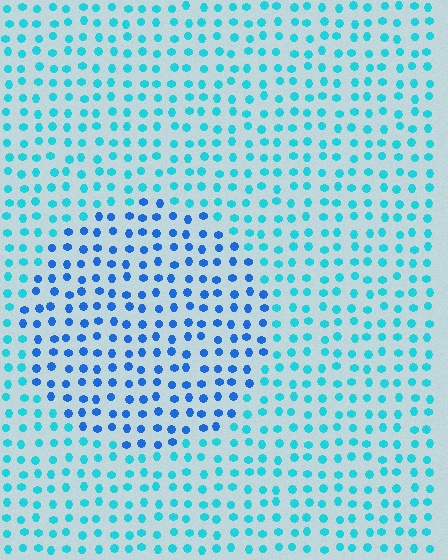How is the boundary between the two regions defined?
The boundary is defined purely by a slight shift in hue (about 33 degrees). Spacing, size, and orientation are identical on both sides.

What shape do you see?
I see a circle.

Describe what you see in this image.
The image is filled with small cyan elements in a uniform arrangement. A circle-shaped region is visible where the elements are tinted to a slightly different hue, forming a subtle color boundary.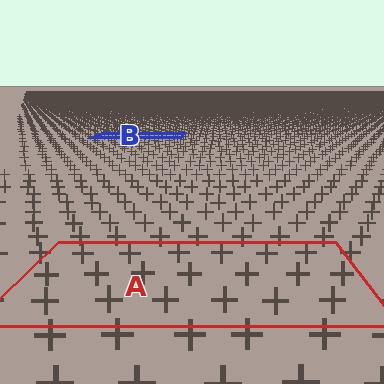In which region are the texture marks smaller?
The texture marks are smaller in region B, because it is farther away.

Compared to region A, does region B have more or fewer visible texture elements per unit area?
Region B has more texture elements per unit area — they are packed more densely because it is farther away.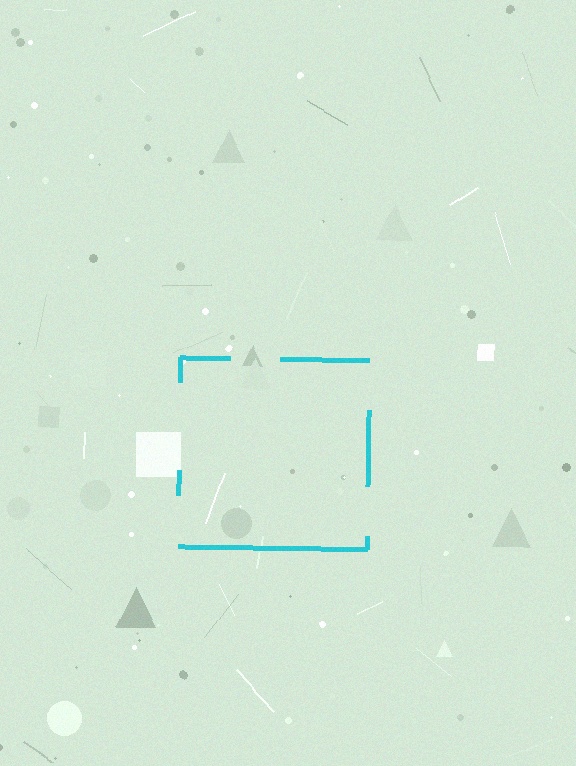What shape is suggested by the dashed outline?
The dashed outline suggests a square.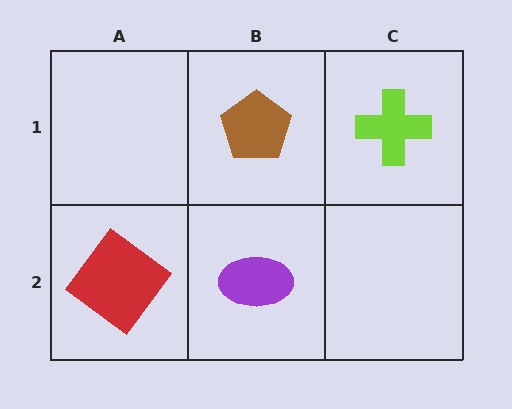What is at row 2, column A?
A red diamond.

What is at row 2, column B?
A purple ellipse.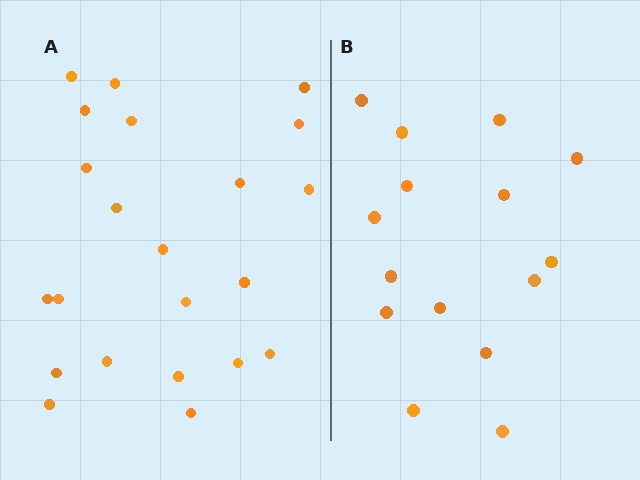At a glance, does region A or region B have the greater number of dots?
Region A (the left region) has more dots.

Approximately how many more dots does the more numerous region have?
Region A has roughly 8 or so more dots than region B.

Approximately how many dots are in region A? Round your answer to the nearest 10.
About 20 dots. (The exact count is 22, which rounds to 20.)